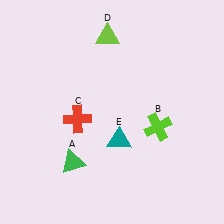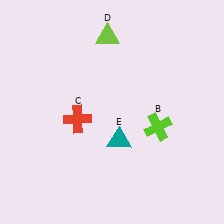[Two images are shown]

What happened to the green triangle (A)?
The green triangle (A) was removed in Image 2. It was in the bottom-left area of Image 1.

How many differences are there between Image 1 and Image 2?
There is 1 difference between the two images.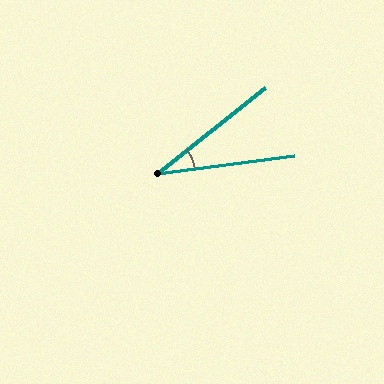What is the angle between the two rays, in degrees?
Approximately 31 degrees.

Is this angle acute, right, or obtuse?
It is acute.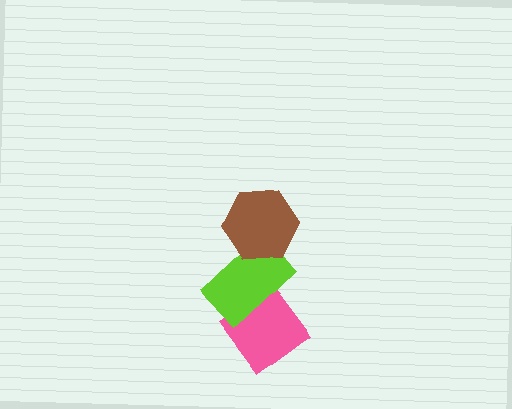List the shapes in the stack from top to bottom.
From top to bottom: the brown hexagon, the lime rectangle, the pink diamond.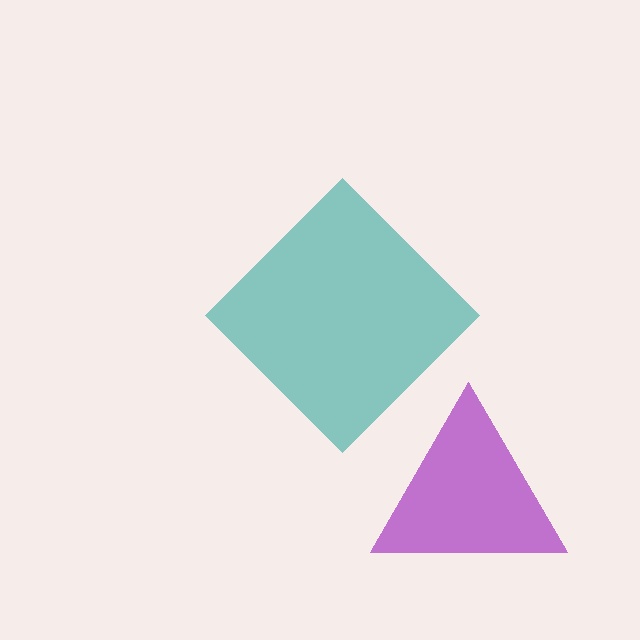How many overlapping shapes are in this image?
There are 2 overlapping shapes in the image.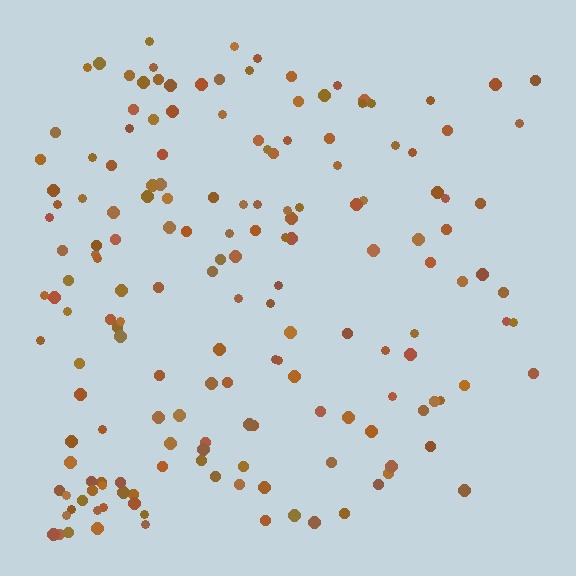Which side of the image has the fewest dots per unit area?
The right.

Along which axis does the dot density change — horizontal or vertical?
Horizontal.